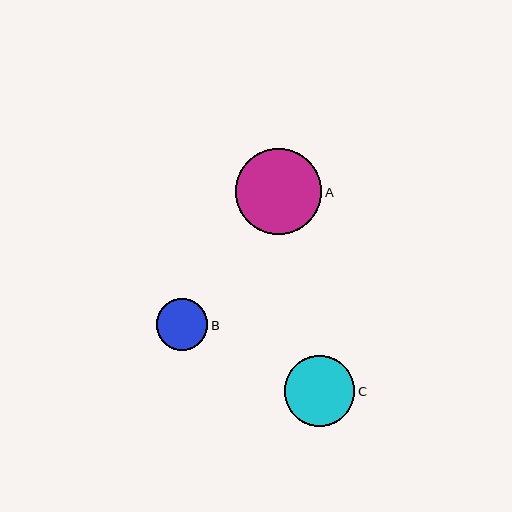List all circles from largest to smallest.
From largest to smallest: A, C, B.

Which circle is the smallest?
Circle B is the smallest with a size of approximately 52 pixels.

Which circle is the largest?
Circle A is the largest with a size of approximately 86 pixels.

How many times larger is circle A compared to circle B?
Circle A is approximately 1.7 times the size of circle B.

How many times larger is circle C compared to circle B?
Circle C is approximately 1.4 times the size of circle B.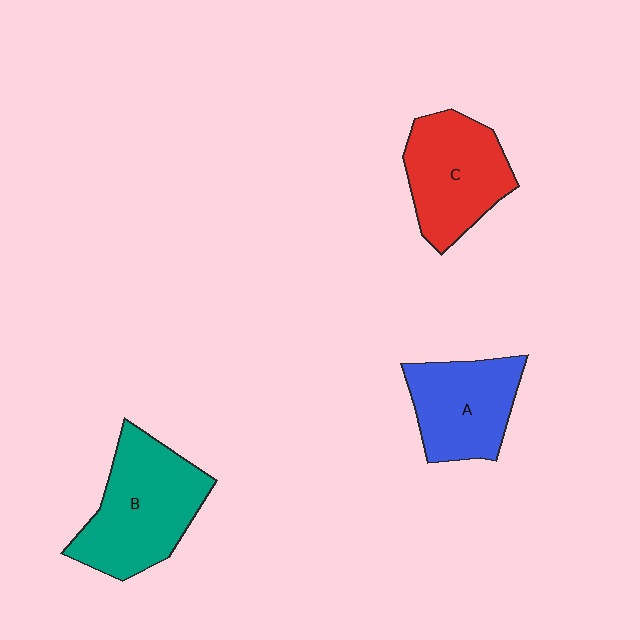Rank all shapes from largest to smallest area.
From largest to smallest: B (teal), C (red), A (blue).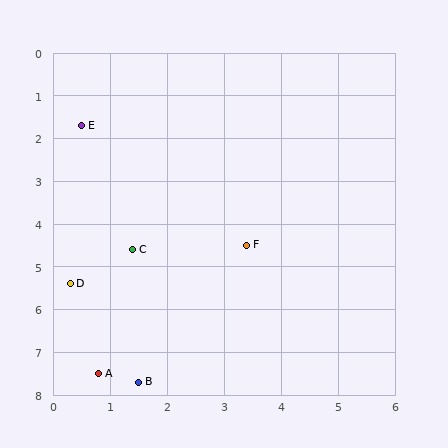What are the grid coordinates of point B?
Point B is at approximately (1.5, 7.7).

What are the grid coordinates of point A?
Point A is at approximately (0.8, 7.5).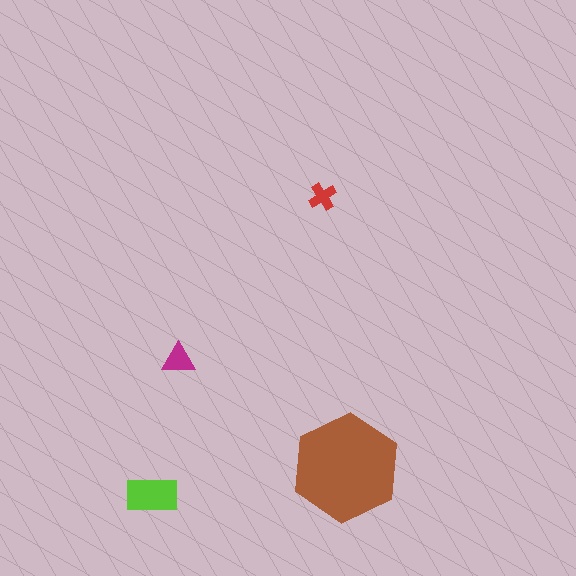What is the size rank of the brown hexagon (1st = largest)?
1st.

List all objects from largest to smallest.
The brown hexagon, the lime rectangle, the magenta triangle, the red cross.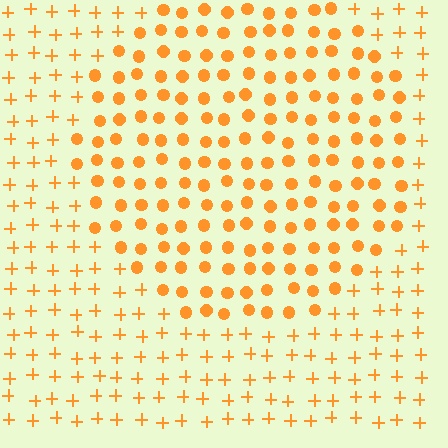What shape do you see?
I see a circle.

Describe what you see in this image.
The image is filled with small orange elements arranged in a uniform grid. A circle-shaped region contains circles, while the surrounding area contains plus signs. The boundary is defined purely by the change in element shape.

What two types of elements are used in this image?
The image uses circles inside the circle region and plus signs outside it.